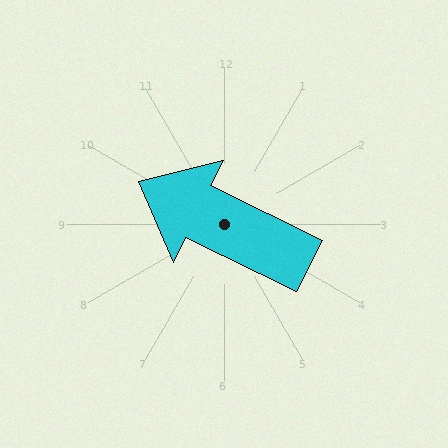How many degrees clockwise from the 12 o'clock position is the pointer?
Approximately 296 degrees.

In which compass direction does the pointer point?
Northwest.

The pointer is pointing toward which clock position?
Roughly 10 o'clock.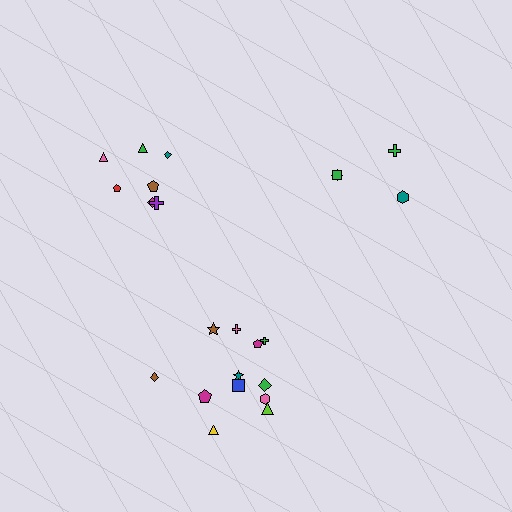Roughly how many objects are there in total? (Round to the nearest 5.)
Roughly 25 objects in total.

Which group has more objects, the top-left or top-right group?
The top-left group.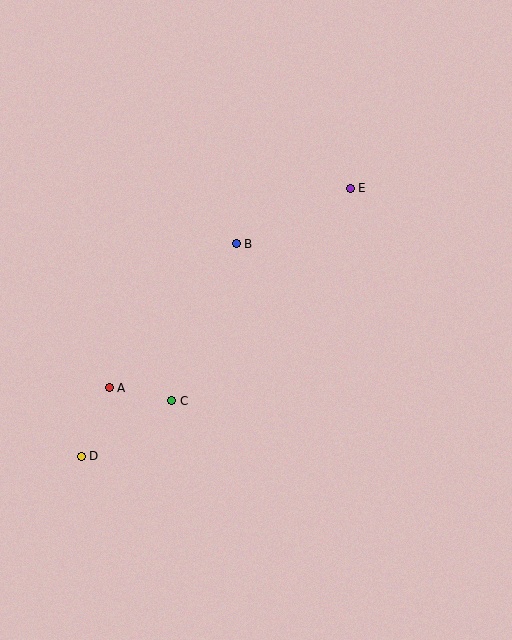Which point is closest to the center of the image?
Point B at (236, 244) is closest to the center.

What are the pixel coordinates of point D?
Point D is at (81, 456).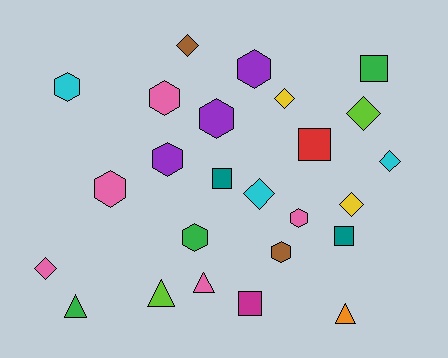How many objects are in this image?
There are 25 objects.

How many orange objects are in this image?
There is 1 orange object.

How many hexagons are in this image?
There are 9 hexagons.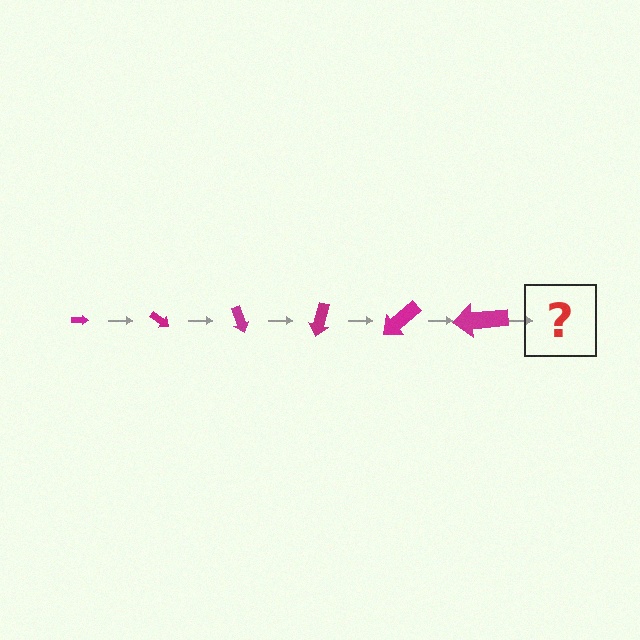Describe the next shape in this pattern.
It should be an arrow, larger than the previous one and rotated 210 degrees from the start.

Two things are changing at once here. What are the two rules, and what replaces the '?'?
The two rules are that the arrow grows larger each step and it rotates 35 degrees each step. The '?' should be an arrow, larger than the previous one and rotated 210 degrees from the start.